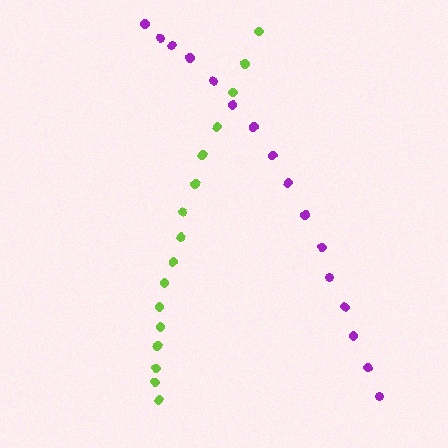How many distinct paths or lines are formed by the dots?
There are 2 distinct paths.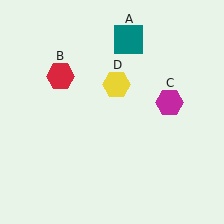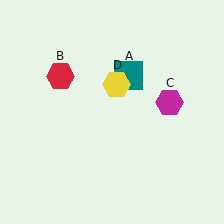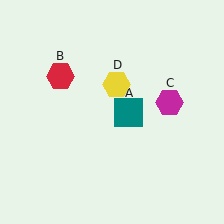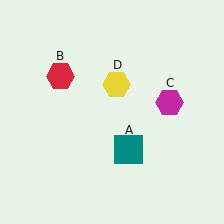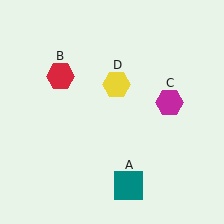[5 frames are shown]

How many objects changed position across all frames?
1 object changed position: teal square (object A).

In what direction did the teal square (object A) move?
The teal square (object A) moved down.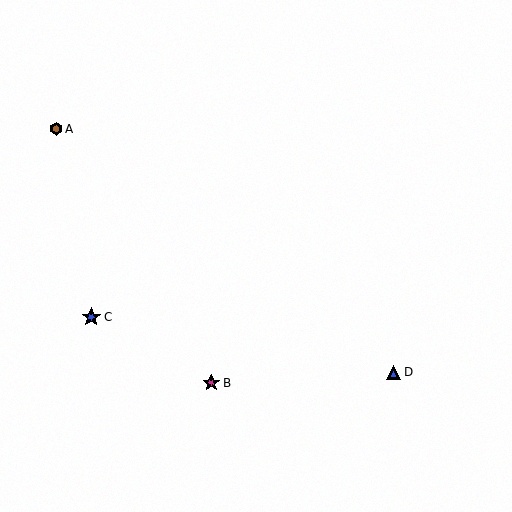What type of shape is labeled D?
Shape D is a blue triangle.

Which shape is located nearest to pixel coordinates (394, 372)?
The blue triangle (labeled D) at (394, 372) is nearest to that location.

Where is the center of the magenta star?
The center of the magenta star is at (211, 383).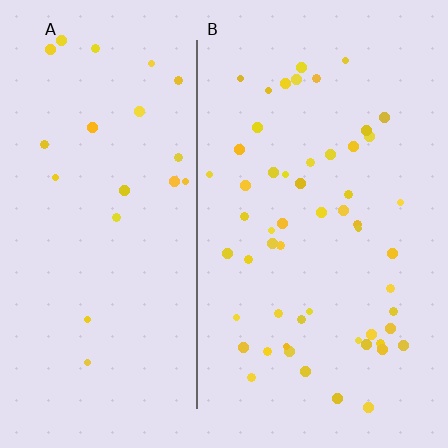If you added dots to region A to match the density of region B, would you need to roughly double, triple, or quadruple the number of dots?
Approximately triple.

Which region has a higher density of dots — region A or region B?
B (the right).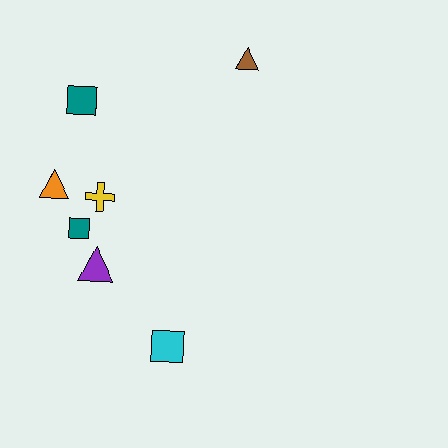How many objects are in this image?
There are 7 objects.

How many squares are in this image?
There are 3 squares.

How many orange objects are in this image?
There is 1 orange object.